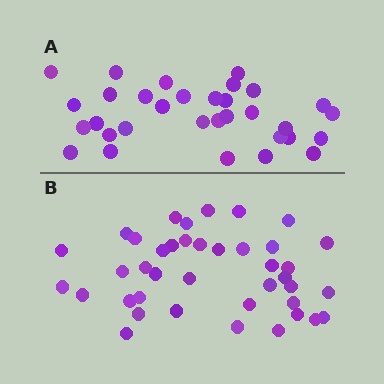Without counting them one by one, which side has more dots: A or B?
Region B (the bottom region) has more dots.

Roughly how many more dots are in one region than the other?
Region B has roughly 8 or so more dots than region A.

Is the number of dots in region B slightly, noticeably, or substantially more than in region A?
Region B has noticeably more, but not dramatically so. The ratio is roughly 1.2 to 1.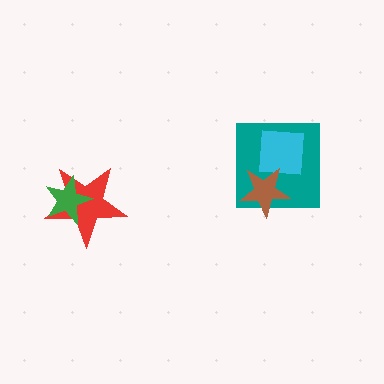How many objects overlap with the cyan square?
2 objects overlap with the cyan square.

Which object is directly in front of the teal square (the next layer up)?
The cyan square is directly in front of the teal square.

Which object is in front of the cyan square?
The brown star is in front of the cyan square.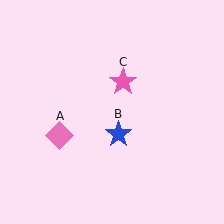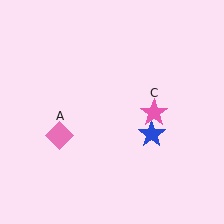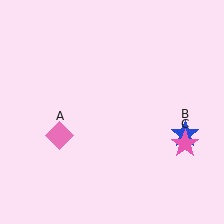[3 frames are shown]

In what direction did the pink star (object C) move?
The pink star (object C) moved down and to the right.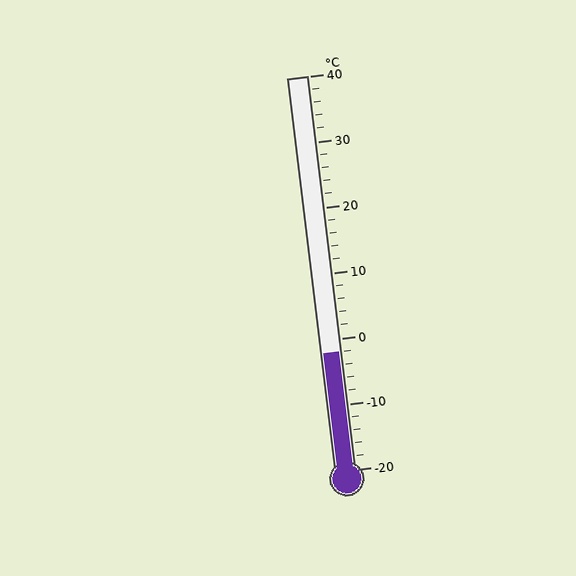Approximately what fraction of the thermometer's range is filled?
The thermometer is filled to approximately 30% of its range.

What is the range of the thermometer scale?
The thermometer scale ranges from -20°C to 40°C.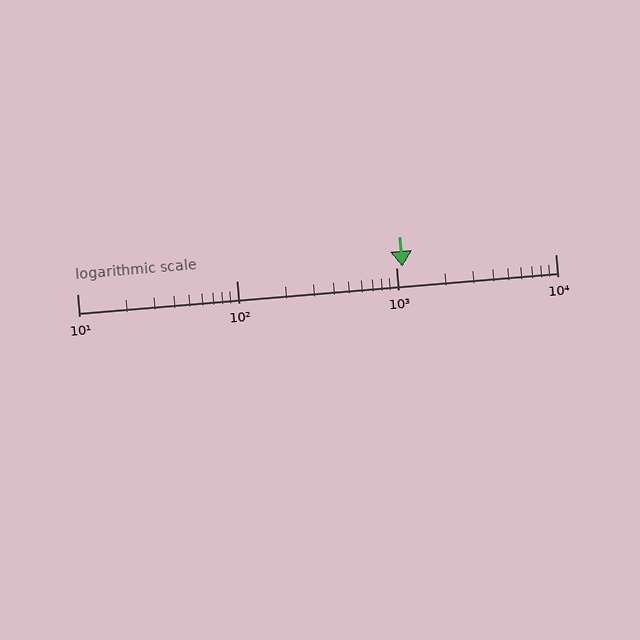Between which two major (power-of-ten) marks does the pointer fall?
The pointer is between 1000 and 10000.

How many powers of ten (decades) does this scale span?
The scale spans 3 decades, from 10 to 10000.